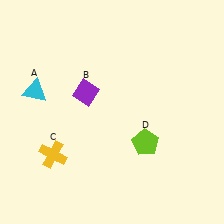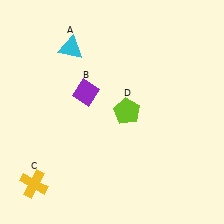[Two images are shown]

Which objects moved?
The objects that moved are: the cyan triangle (A), the yellow cross (C), the lime pentagon (D).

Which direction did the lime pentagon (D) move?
The lime pentagon (D) moved up.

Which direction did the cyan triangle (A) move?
The cyan triangle (A) moved up.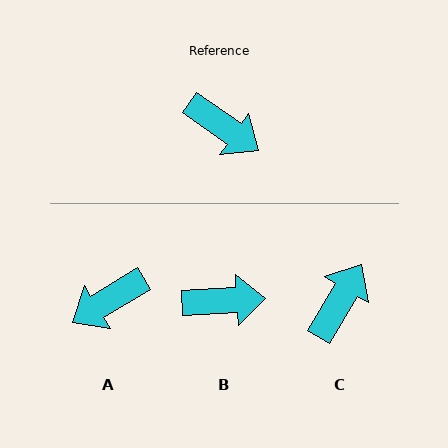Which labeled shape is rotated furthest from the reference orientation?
A, about 113 degrees away.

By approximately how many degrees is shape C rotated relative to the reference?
Approximately 94 degrees counter-clockwise.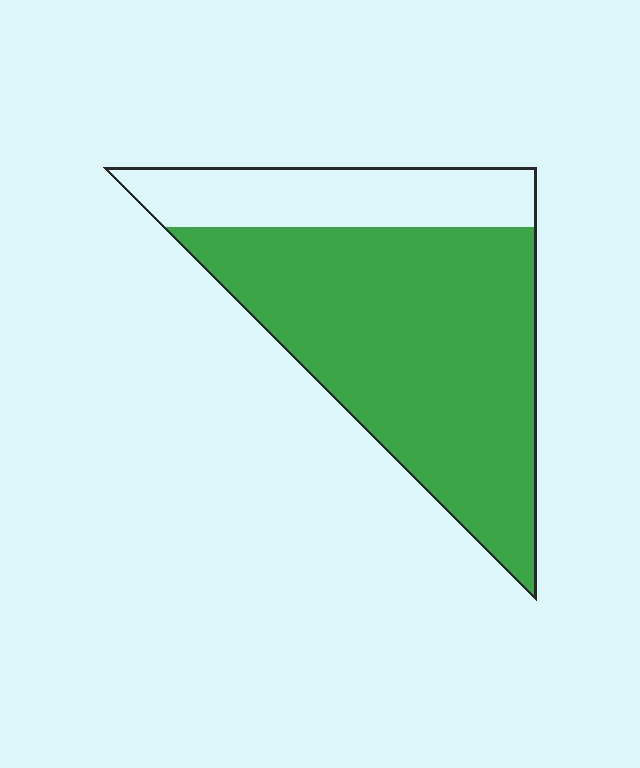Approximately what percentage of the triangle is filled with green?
Approximately 75%.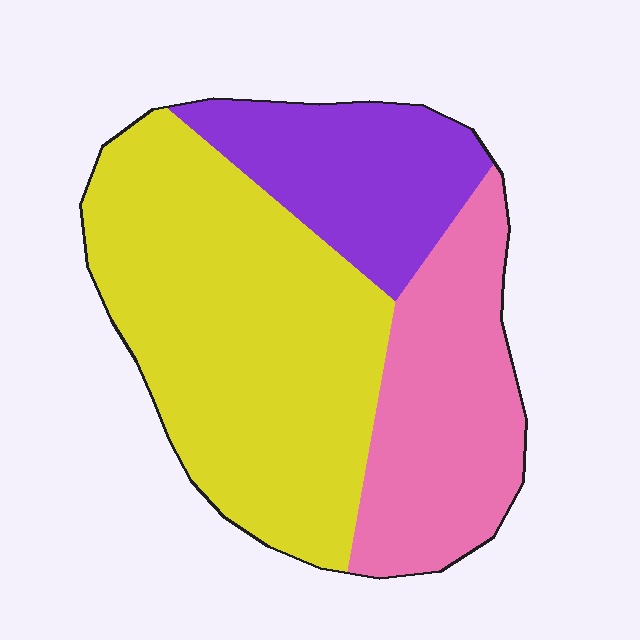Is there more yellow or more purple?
Yellow.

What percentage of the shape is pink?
Pink takes up about one quarter (1/4) of the shape.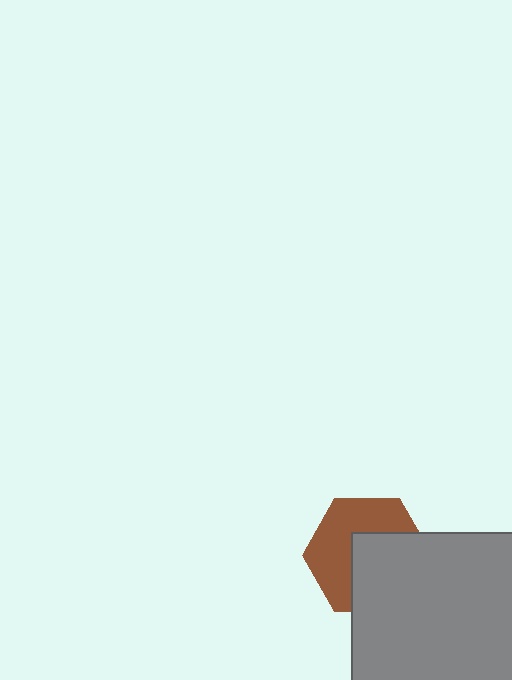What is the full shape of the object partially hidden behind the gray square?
The partially hidden object is a brown hexagon.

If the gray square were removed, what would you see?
You would see the complete brown hexagon.